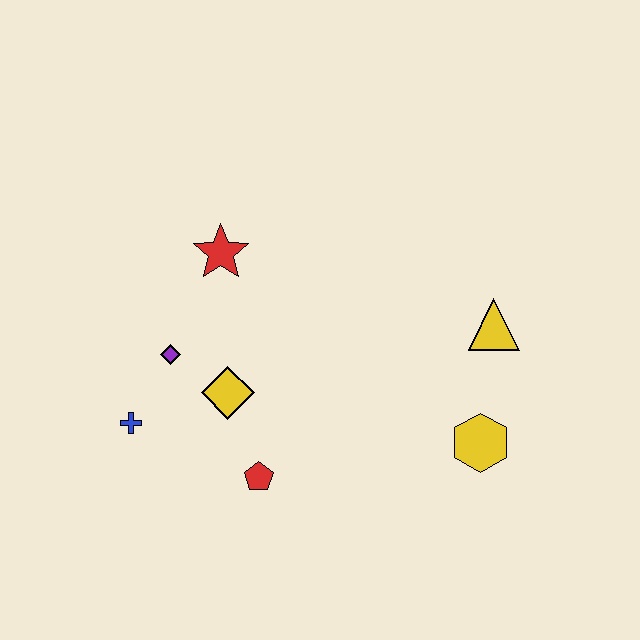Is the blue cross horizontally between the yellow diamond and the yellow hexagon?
No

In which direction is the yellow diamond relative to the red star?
The yellow diamond is below the red star.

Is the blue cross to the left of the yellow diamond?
Yes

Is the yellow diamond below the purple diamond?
Yes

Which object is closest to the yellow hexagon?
The yellow triangle is closest to the yellow hexagon.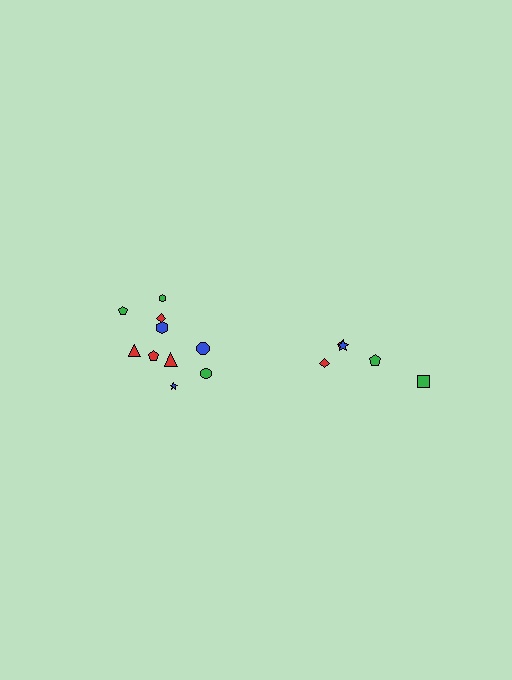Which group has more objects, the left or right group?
The left group.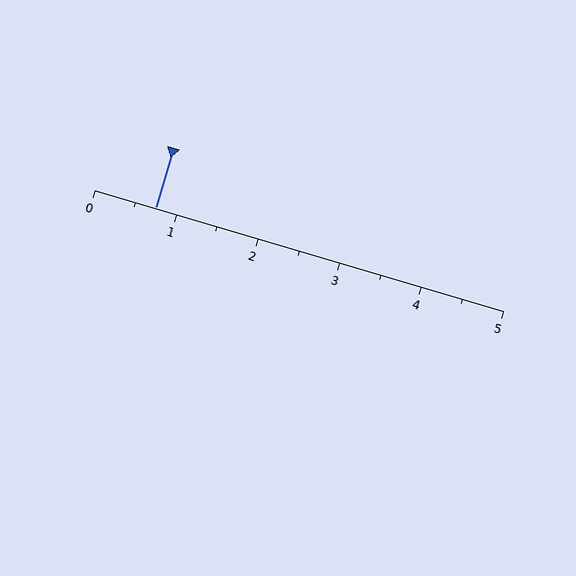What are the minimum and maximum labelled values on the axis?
The axis runs from 0 to 5.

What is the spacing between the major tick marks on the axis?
The major ticks are spaced 1 apart.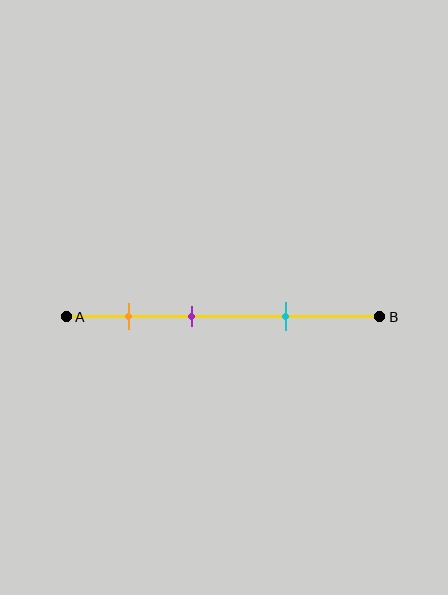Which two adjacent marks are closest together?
The orange and purple marks are the closest adjacent pair.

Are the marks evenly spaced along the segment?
Yes, the marks are approximately evenly spaced.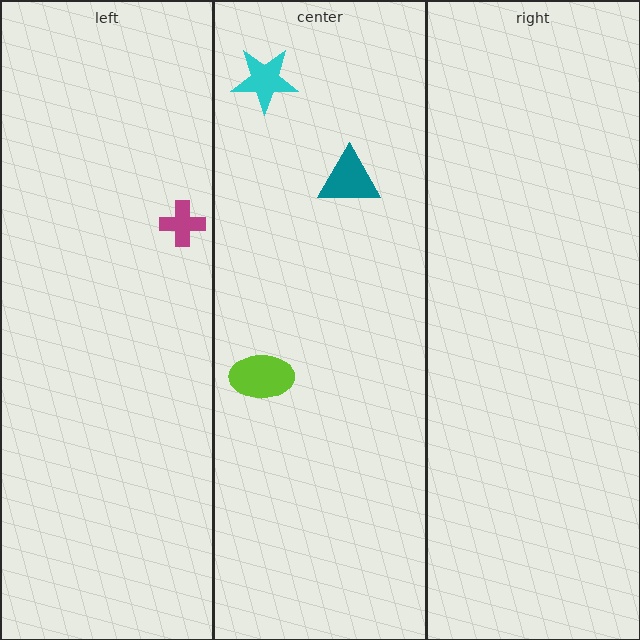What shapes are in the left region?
The magenta cross.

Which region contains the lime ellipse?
The center region.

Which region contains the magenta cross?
The left region.